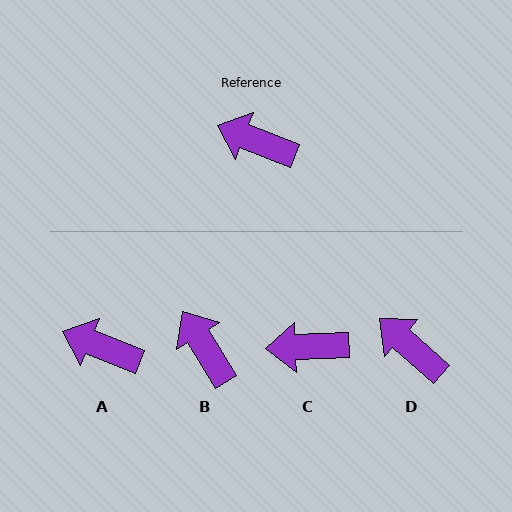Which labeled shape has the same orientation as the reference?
A.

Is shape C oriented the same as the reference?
No, it is off by about 24 degrees.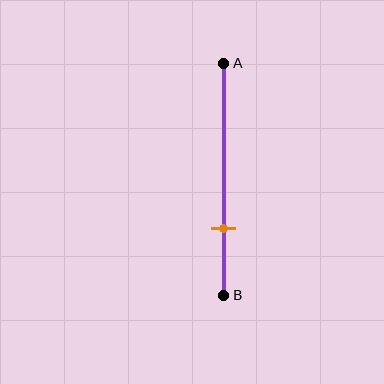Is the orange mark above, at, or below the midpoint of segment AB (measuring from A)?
The orange mark is below the midpoint of segment AB.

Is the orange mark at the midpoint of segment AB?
No, the mark is at about 70% from A, not at the 50% midpoint.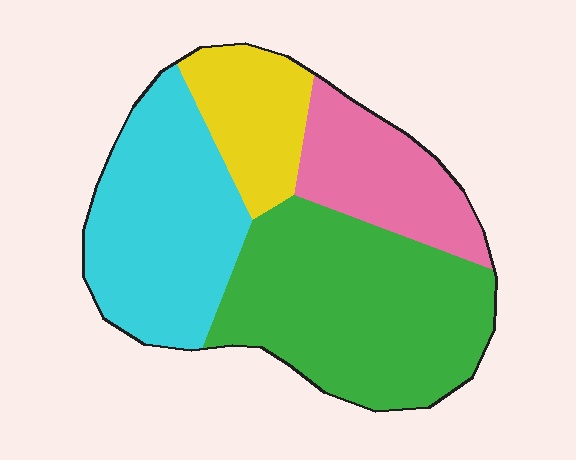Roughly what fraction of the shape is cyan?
Cyan covers about 30% of the shape.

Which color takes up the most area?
Green, at roughly 40%.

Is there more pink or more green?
Green.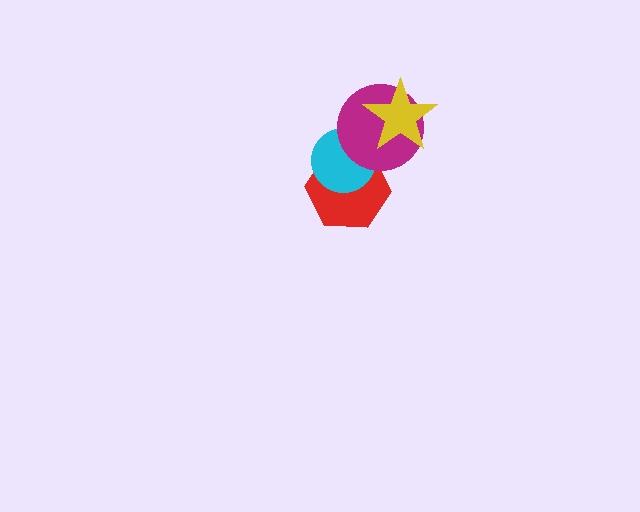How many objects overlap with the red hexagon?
2 objects overlap with the red hexagon.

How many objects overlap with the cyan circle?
2 objects overlap with the cyan circle.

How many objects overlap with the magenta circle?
3 objects overlap with the magenta circle.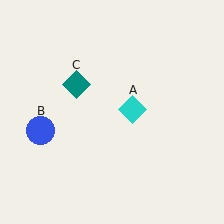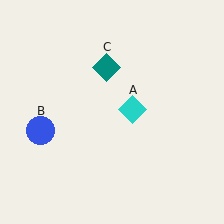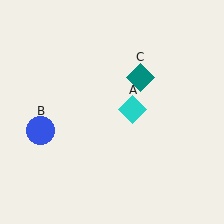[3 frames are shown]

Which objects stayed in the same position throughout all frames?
Cyan diamond (object A) and blue circle (object B) remained stationary.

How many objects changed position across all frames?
1 object changed position: teal diamond (object C).